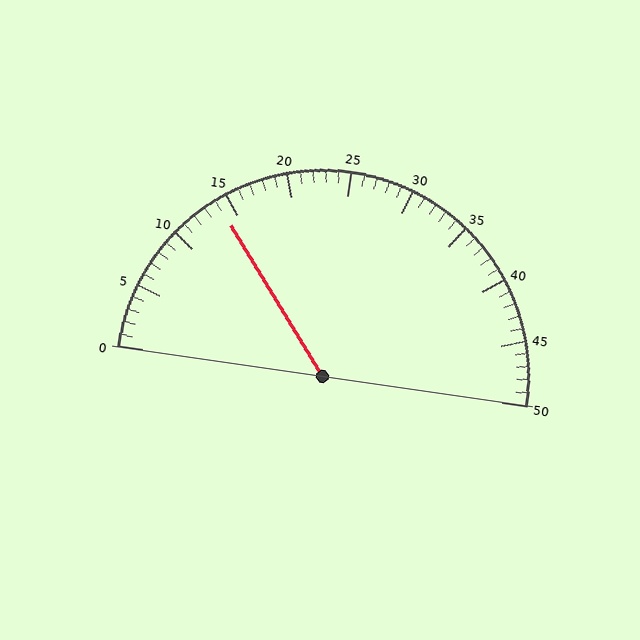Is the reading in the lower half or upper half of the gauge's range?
The reading is in the lower half of the range (0 to 50).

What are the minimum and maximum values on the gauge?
The gauge ranges from 0 to 50.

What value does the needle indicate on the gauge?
The needle indicates approximately 14.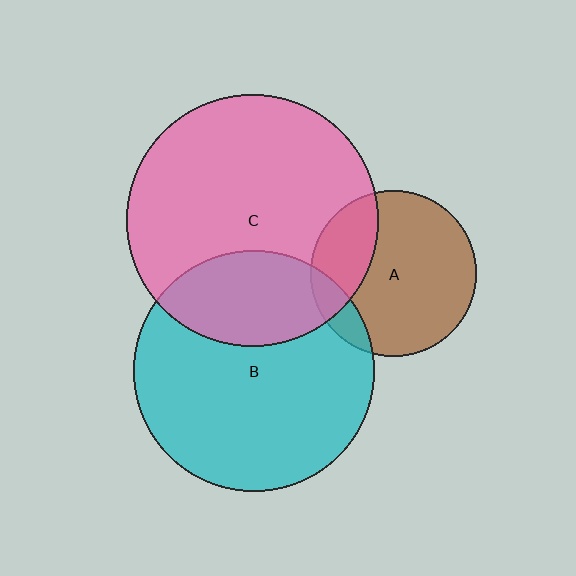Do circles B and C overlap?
Yes.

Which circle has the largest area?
Circle C (pink).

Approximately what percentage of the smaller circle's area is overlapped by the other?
Approximately 30%.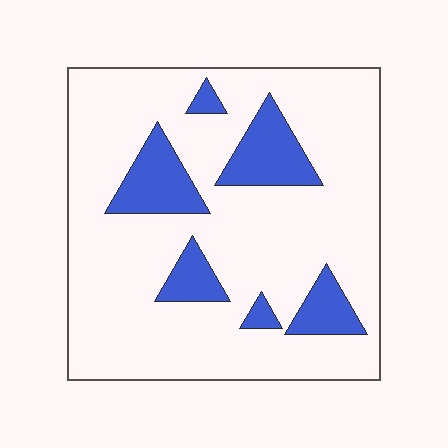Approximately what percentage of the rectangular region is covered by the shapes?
Approximately 20%.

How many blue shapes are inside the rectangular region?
6.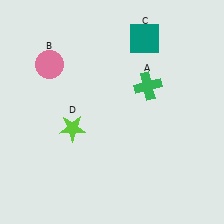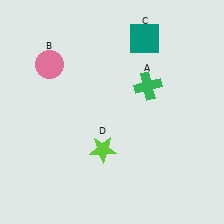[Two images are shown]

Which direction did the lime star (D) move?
The lime star (D) moved right.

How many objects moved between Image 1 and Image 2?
1 object moved between the two images.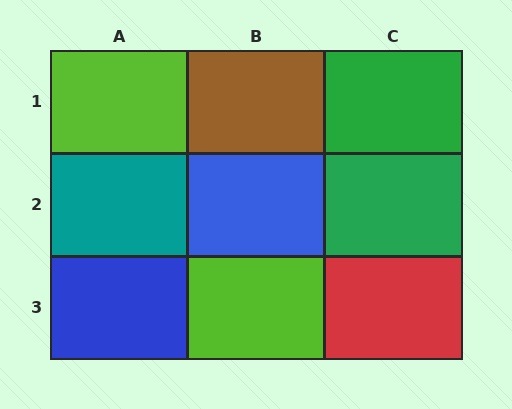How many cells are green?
2 cells are green.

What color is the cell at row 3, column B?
Lime.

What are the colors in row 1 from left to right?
Lime, brown, green.